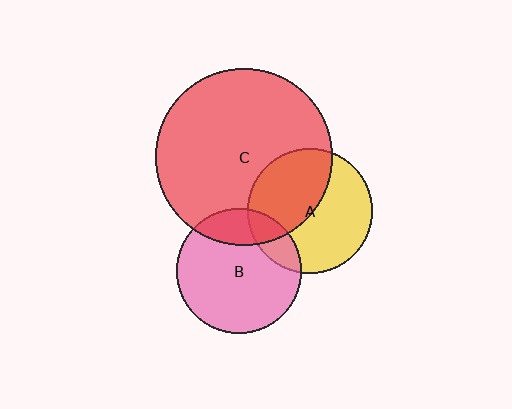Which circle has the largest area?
Circle C (red).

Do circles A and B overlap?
Yes.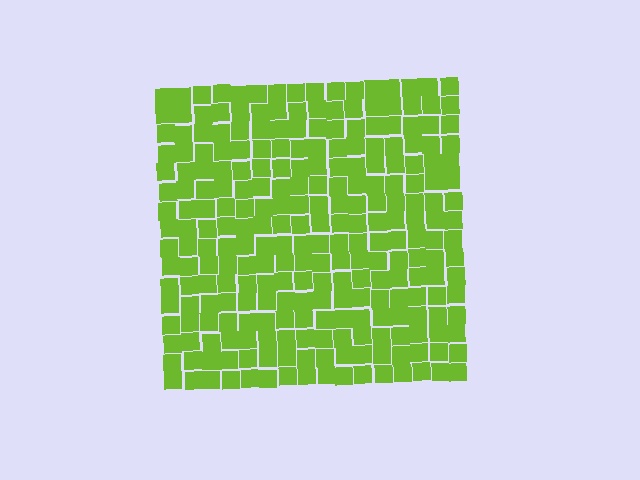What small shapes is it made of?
It is made of small squares.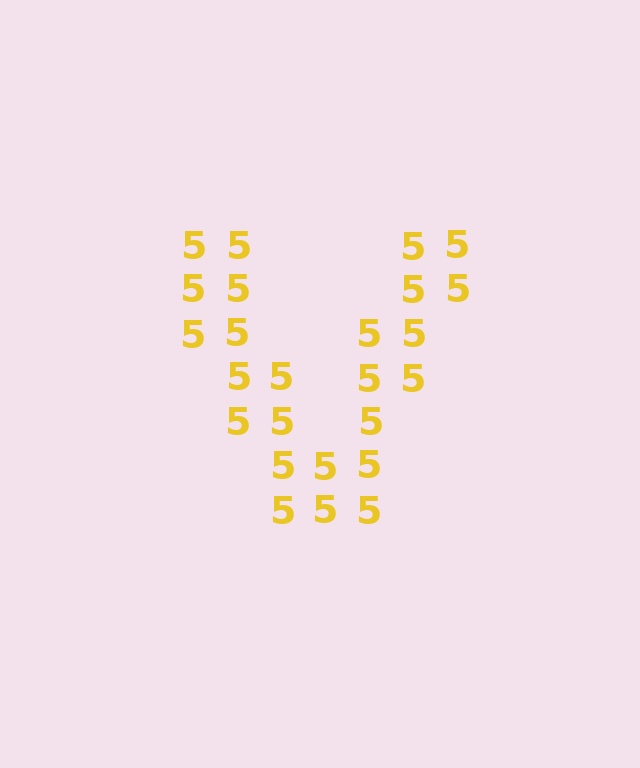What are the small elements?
The small elements are digit 5's.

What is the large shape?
The large shape is the letter V.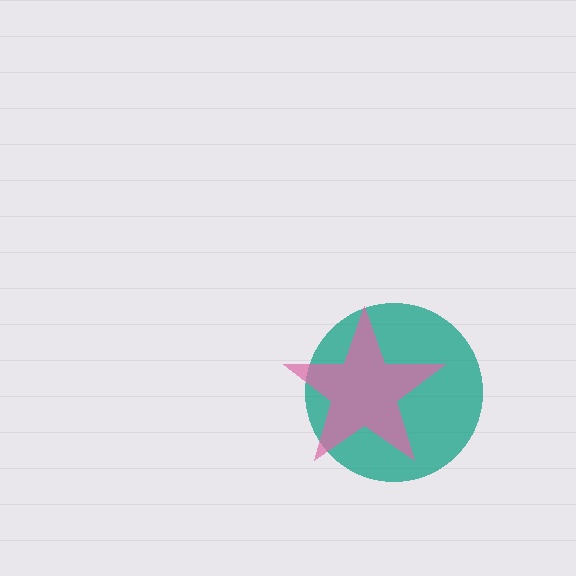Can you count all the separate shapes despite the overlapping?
Yes, there are 2 separate shapes.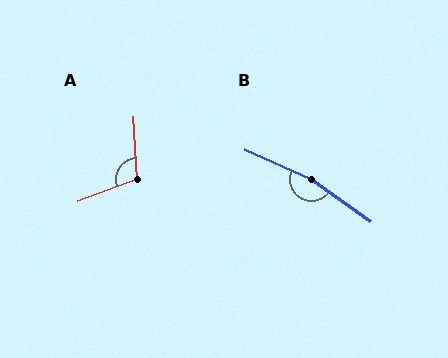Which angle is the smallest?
A, at approximately 108 degrees.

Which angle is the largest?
B, at approximately 168 degrees.